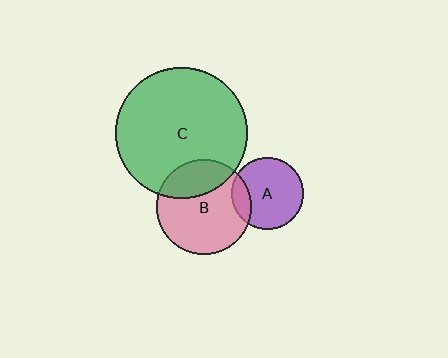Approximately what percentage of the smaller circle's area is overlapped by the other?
Approximately 30%.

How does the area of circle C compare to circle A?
Approximately 3.3 times.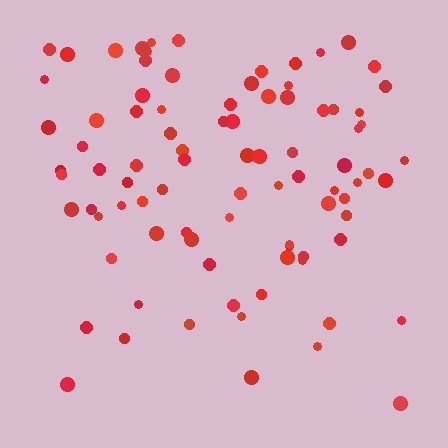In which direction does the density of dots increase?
From bottom to top, with the top side densest.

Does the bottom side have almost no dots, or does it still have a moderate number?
Still a moderate number, just noticeably fewer than the top.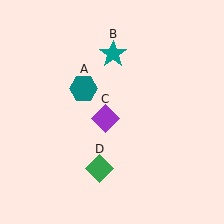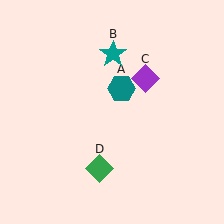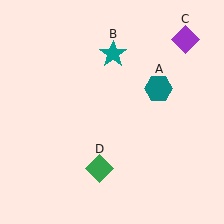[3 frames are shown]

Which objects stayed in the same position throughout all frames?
Teal star (object B) and green diamond (object D) remained stationary.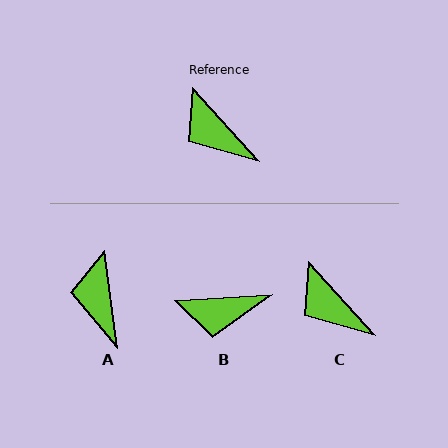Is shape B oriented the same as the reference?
No, it is off by about 51 degrees.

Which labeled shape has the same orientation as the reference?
C.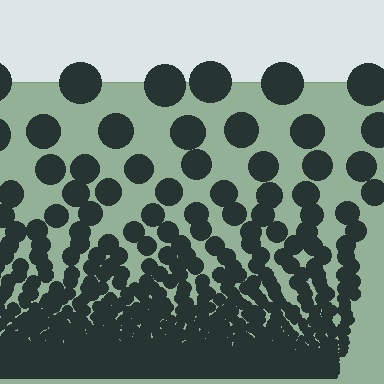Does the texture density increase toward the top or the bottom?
Density increases toward the bottom.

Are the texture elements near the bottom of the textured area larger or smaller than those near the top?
Smaller. The gradient is inverted — elements near the bottom are smaller and denser.